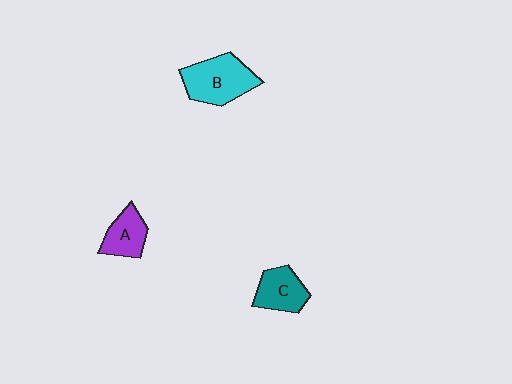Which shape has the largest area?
Shape B (cyan).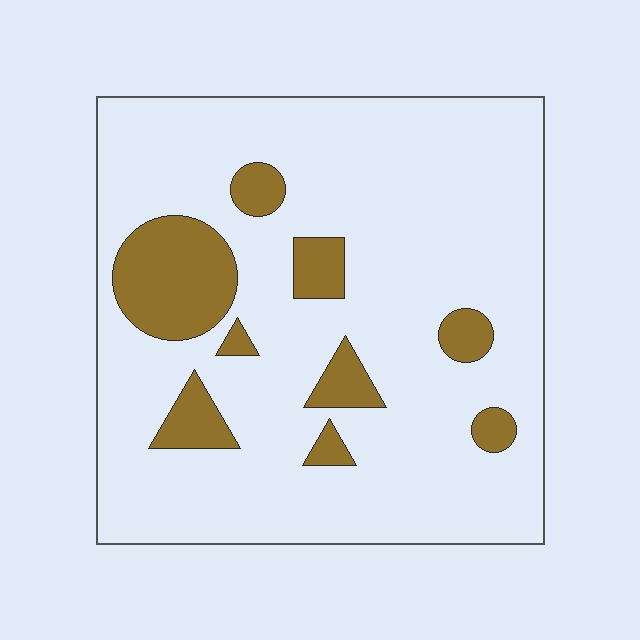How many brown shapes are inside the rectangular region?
9.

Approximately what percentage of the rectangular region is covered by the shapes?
Approximately 15%.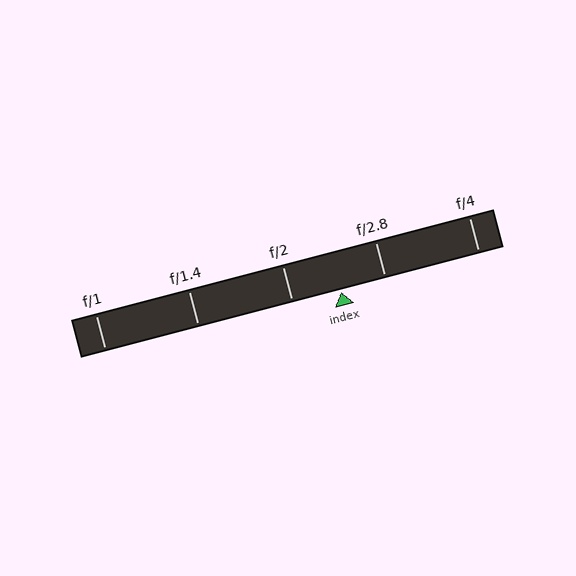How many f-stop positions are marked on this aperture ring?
There are 5 f-stop positions marked.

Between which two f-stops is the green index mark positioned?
The index mark is between f/2 and f/2.8.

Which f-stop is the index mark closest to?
The index mark is closest to f/2.8.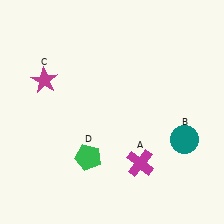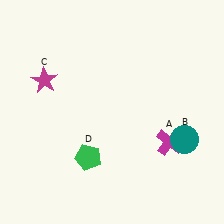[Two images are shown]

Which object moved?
The magenta cross (A) moved right.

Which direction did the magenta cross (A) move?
The magenta cross (A) moved right.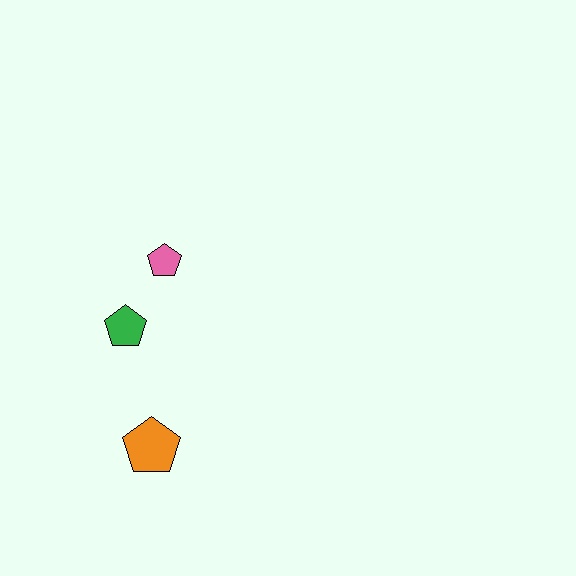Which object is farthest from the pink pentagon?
The orange pentagon is farthest from the pink pentagon.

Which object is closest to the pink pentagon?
The green pentagon is closest to the pink pentagon.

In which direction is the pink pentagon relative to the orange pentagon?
The pink pentagon is above the orange pentagon.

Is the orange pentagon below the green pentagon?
Yes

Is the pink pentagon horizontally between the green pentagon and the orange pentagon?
No